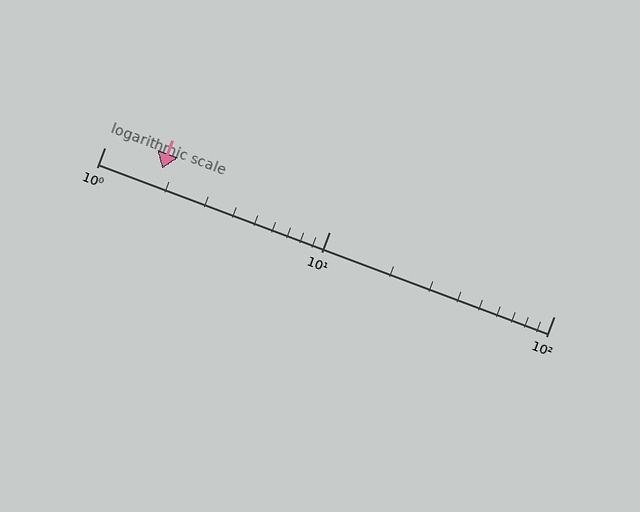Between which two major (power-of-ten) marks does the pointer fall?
The pointer is between 1 and 10.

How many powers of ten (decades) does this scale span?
The scale spans 2 decades, from 1 to 100.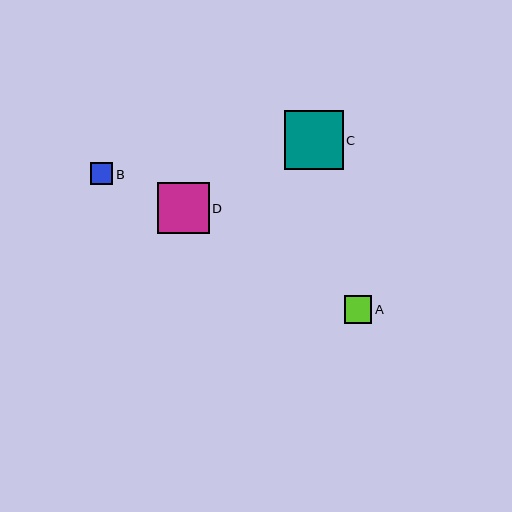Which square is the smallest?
Square B is the smallest with a size of approximately 22 pixels.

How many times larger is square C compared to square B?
Square C is approximately 2.7 times the size of square B.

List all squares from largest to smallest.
From largest to smallest: C, D, A, B.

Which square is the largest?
Square C is the largest with a size of approximately 59 pixels.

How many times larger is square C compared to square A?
Square C is approximately 2.1 times the size of square A.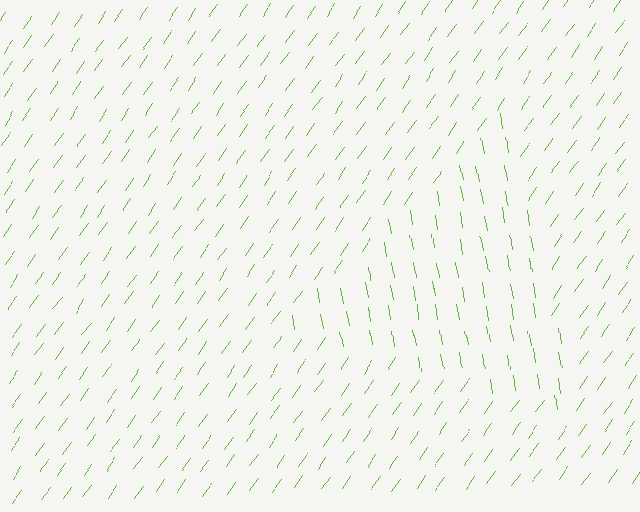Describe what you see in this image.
The image is filled with small lime line segments. A triangle region in the image has lines oriented differently from the surrounding lines, creating a visible texture boundary.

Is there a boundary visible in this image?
Yes, there is a texture boundary formed by a change in line orientation.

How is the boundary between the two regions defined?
The boundary is defined purely by a change in line orientation (approximately 45 degrees difference). All lines are the same color and thickness.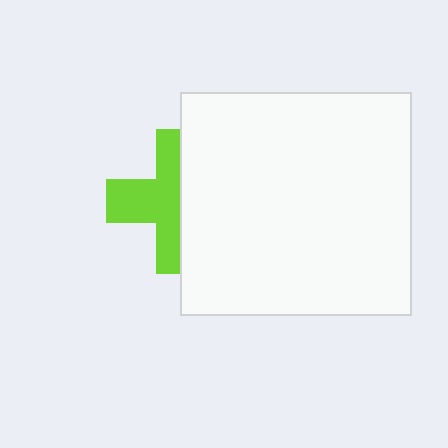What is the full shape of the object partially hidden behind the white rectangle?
The partially hidden object is a lime cross.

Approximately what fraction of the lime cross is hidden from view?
Roughly 47% of the lime cross is hidden behind the white rectangle.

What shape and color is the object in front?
The object in front is a white rectangle.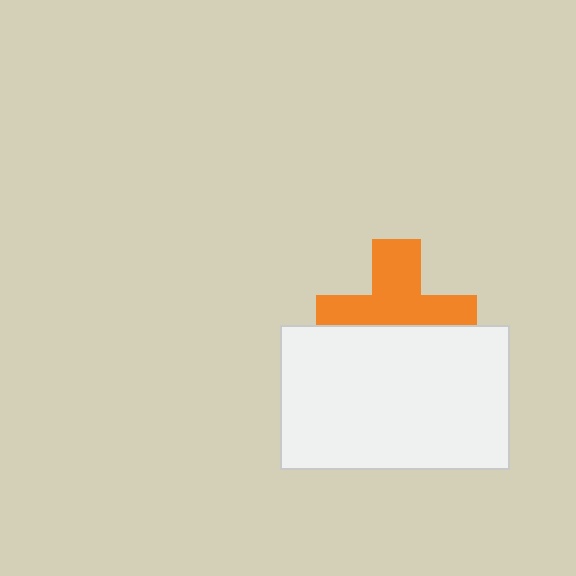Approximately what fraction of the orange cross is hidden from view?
Roughly 43% of the orange cross is hidden behind the white rectangle.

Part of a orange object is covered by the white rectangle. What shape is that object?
It is a cross.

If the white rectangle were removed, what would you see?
You would see the complete orange cross.